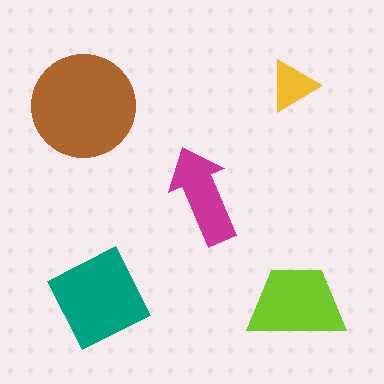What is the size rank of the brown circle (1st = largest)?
1st.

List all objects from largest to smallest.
The brown circle, the teal square, the lime trapezoid, the magenta arrow, the yellow triangle.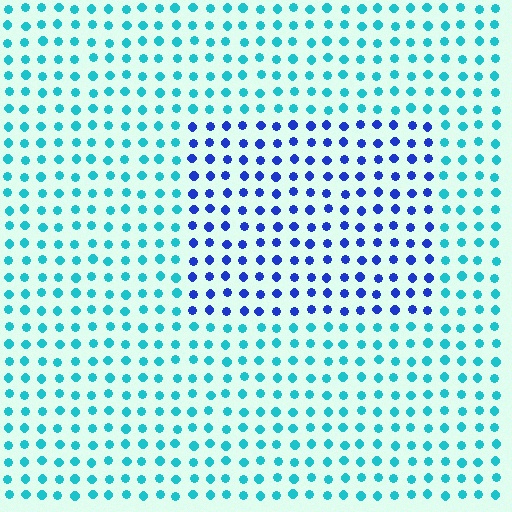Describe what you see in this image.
The image is filled with small cyan elements in a uniform arrangement. A rectangle-shaped region is visible where the elements are tinted to a slightly different hue, forming a subtle color boundary.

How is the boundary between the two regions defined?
The boundary is defined purely by a slight shift in hue (about 48 degrees). Spacing, size, and orientation are identical on both sides.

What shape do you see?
I see a rectangle.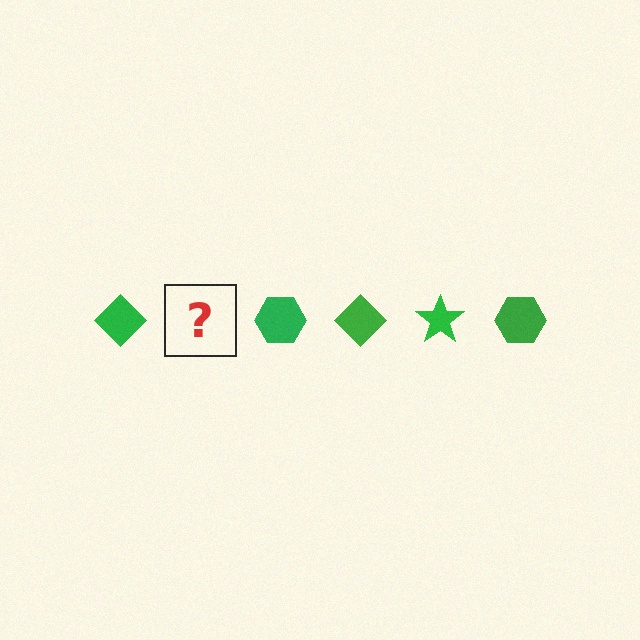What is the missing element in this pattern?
The missing element is a green star.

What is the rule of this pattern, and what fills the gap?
The rule is that the pattern cycles through diamond, star, hexagon shapes in green. The gap should be filled with a green star.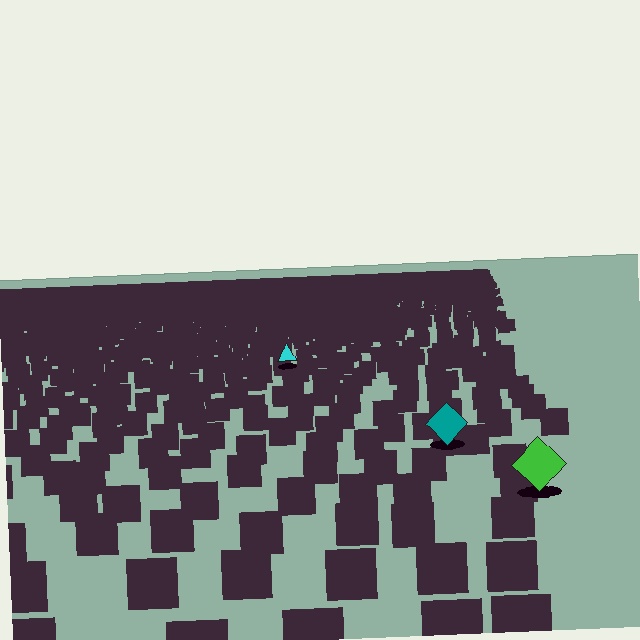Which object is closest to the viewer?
The green diamond is closest. The texture marks near it are larger and more spread out.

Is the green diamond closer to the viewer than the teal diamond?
Yes. The green diamond is closer — you can tell from the texture gradient: the ground texture is coarser near it.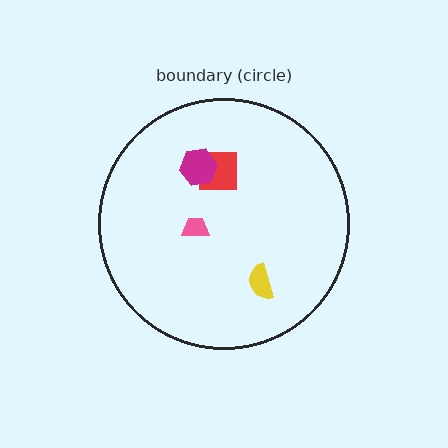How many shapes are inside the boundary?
4 inside, 0 outside.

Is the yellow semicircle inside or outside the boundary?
Inside.